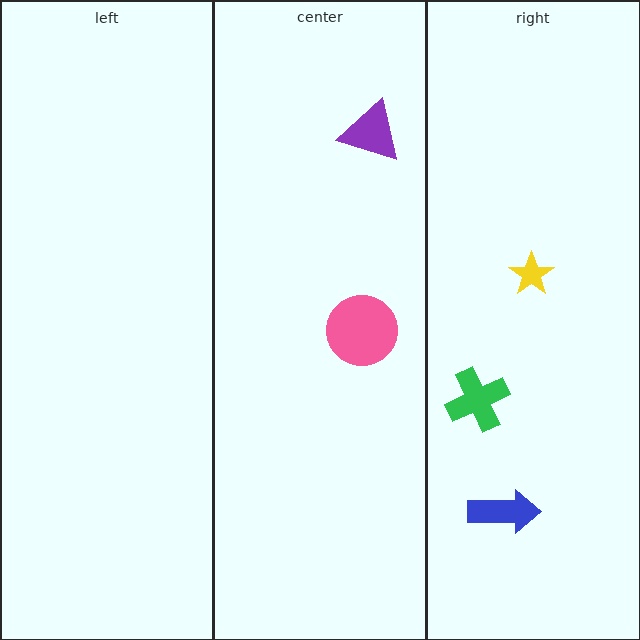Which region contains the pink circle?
The center region.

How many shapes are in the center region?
2.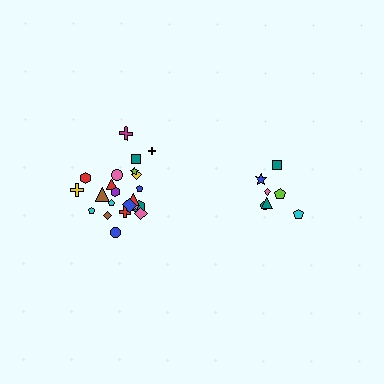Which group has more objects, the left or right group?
The left group.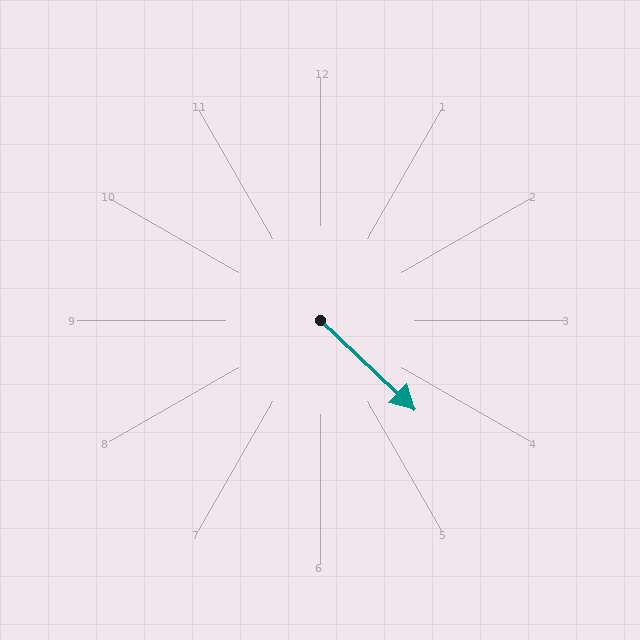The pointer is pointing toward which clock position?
Roughly 4 o'clock.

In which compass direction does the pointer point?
Southeast.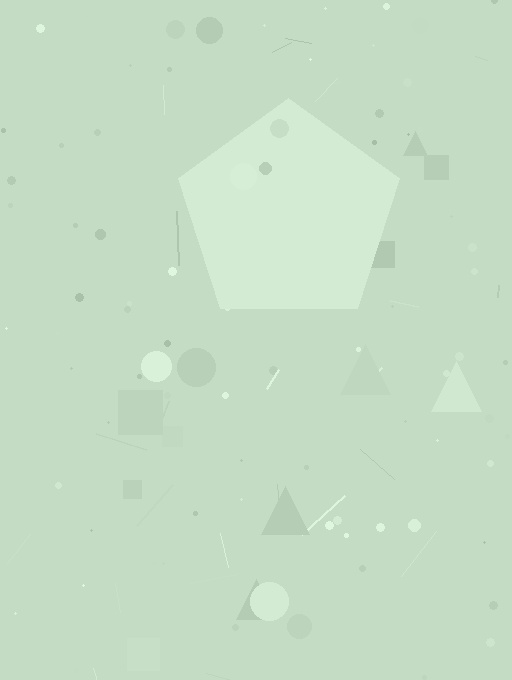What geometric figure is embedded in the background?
A pentagon is embedded in the background.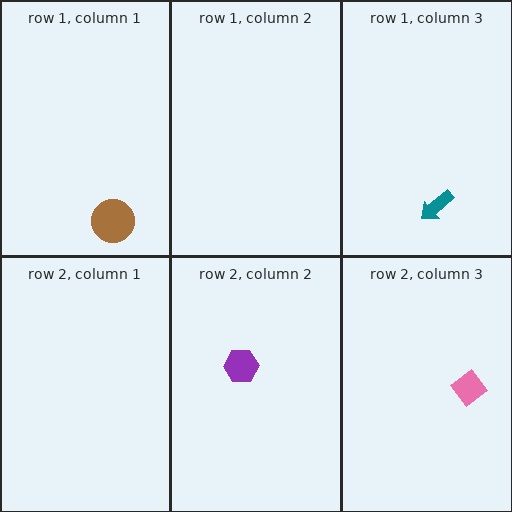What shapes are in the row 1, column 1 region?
The brown circle.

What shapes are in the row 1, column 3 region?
The teal arrow.